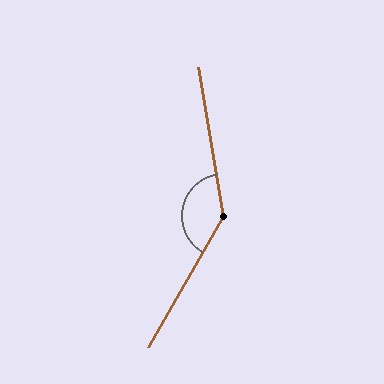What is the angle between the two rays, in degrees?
Approximately 140 degrees.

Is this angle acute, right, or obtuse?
It is obtuse.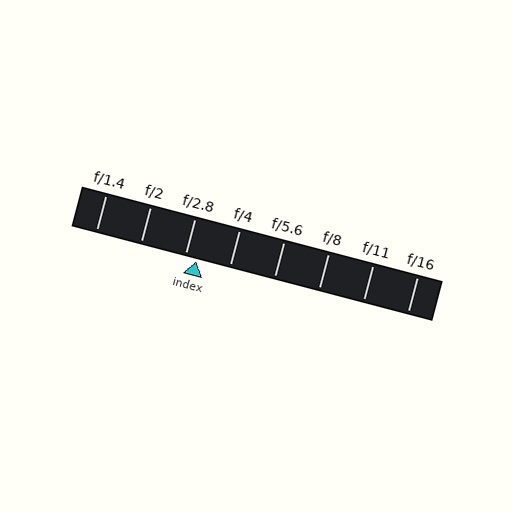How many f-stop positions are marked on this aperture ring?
There are 8 f-stop positions marked.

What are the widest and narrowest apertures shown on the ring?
The widest aperture shown is f/1.4 and the narrowest is f/16.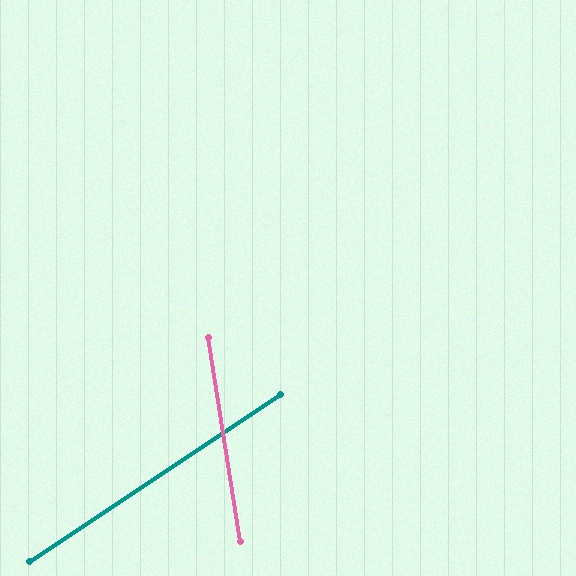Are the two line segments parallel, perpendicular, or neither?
Neither parallel nor perpendicular — they differ by about 65°.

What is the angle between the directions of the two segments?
Approximately 65 degrees.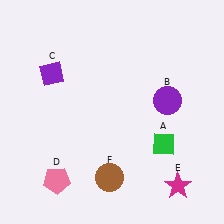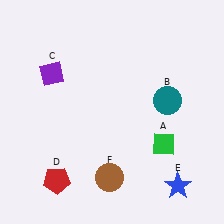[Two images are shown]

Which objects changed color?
B changed from purple to teal. D changed from pink to red. E changed from magenta to blue.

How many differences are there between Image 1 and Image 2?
There are 3 differences between the two images.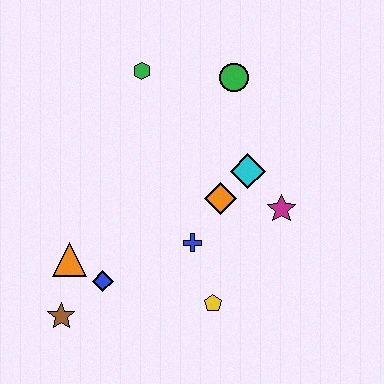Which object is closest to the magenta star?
The cyan diamond is closest to the magenta star.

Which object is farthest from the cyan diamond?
The brown star is farthest from the cyan diamond.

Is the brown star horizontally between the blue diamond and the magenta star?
No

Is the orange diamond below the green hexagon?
Yes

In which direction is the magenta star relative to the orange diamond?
The magenta star is to the right of the orange diamond.